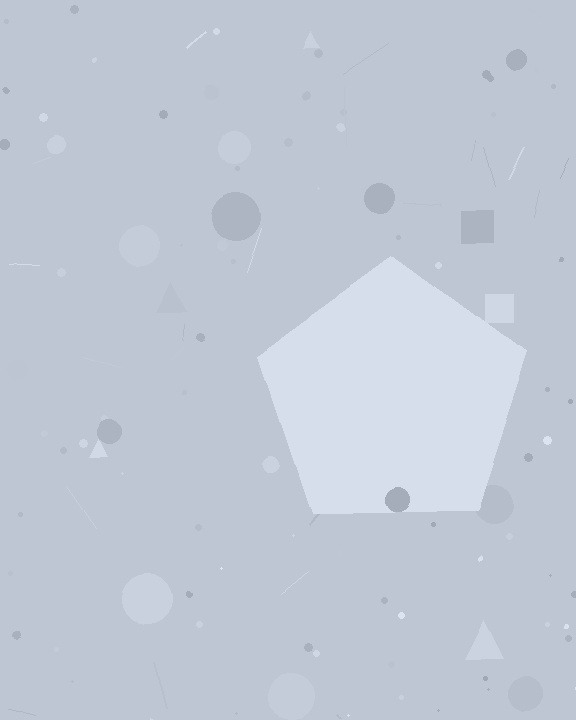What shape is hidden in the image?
A pentagon is hidden in the image.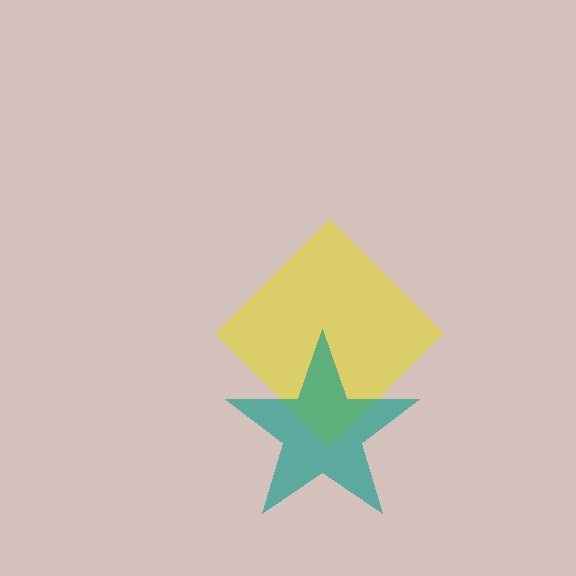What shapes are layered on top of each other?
The layered shapes are: a yellow diamond, a teal star.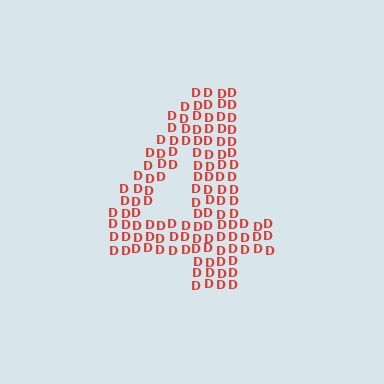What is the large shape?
The large shape is the digit 4.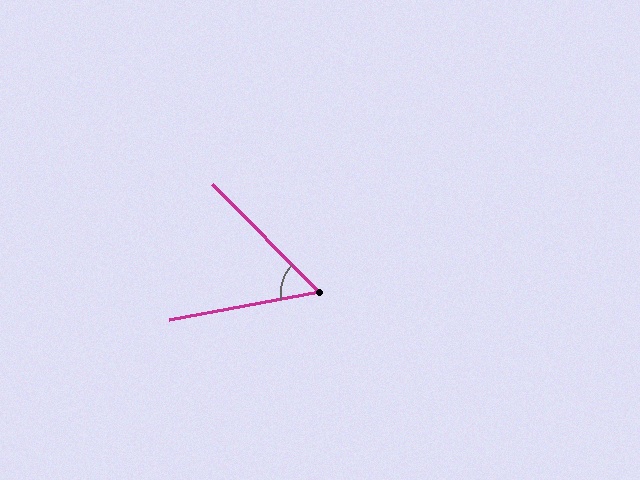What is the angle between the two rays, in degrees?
Approximately 56 degrees.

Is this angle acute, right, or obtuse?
It is acute.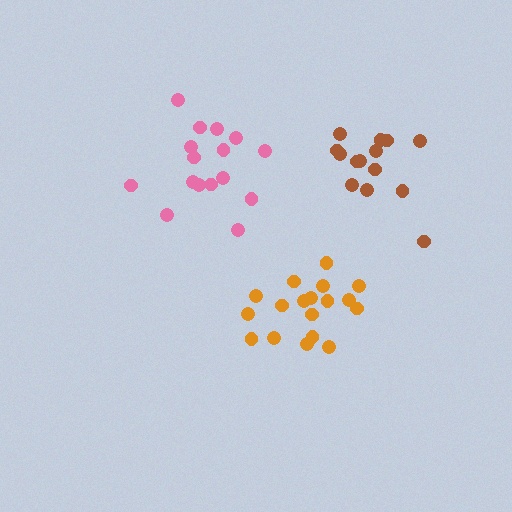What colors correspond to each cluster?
The clusters are colored: brown, pink, orange.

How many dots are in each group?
Group 1: 14 dots, Group 2: 16 dots, Group 3: 18 dots (48 total).